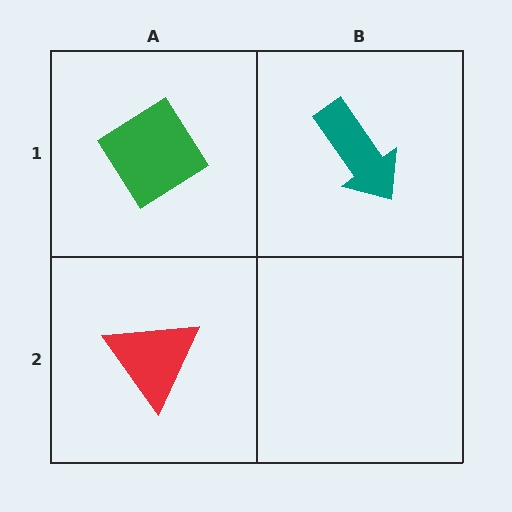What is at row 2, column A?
A red triangle.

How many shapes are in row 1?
2 shapes.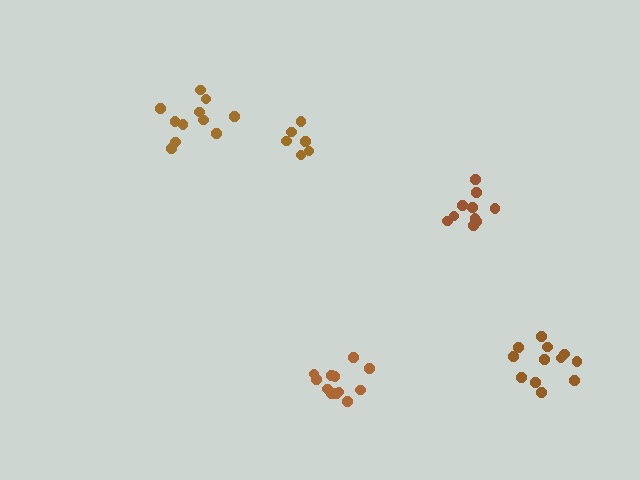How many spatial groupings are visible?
There are 5 spatial groupings.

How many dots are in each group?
Group 1: 12 dots, Group 2: 10 dots, Group 3: 6 dots, Group 4: 12 dots, Group 5: 11 dots (51 total).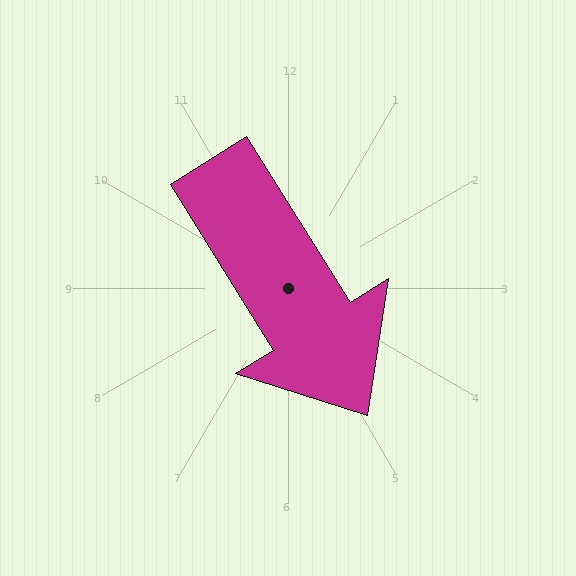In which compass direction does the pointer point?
Southeast.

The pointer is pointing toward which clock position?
Roughly 5 o'clock.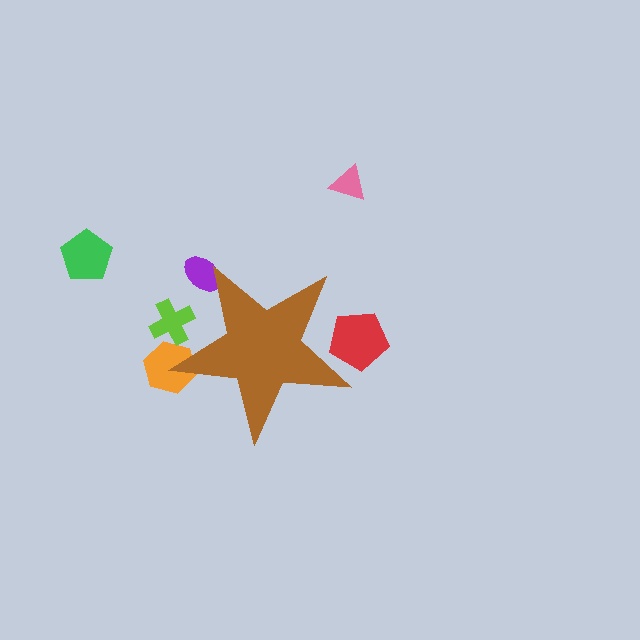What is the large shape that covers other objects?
A brown star.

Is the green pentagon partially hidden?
No, the green pentagon is fully visible.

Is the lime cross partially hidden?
Yes, the lime cross is partially hidden behind the brown star.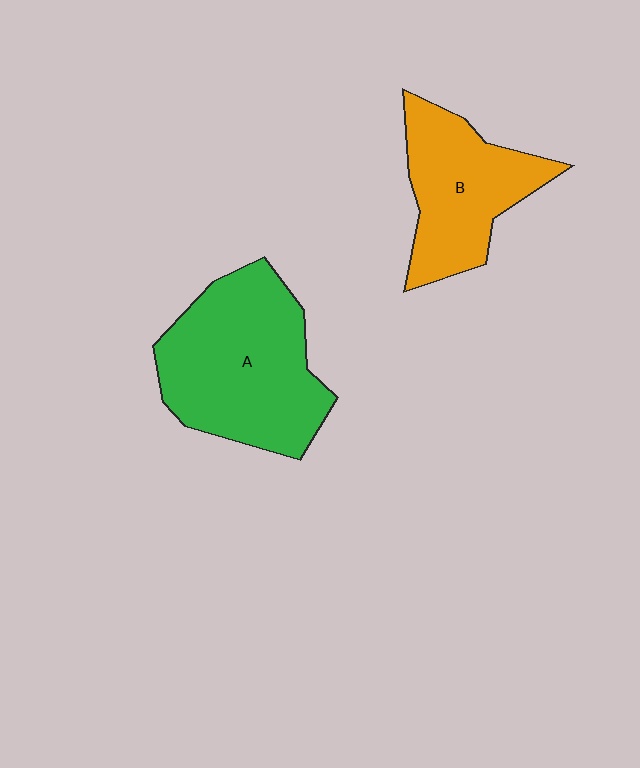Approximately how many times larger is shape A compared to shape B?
Approximately 1.4 times.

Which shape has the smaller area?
Shape B (orange).